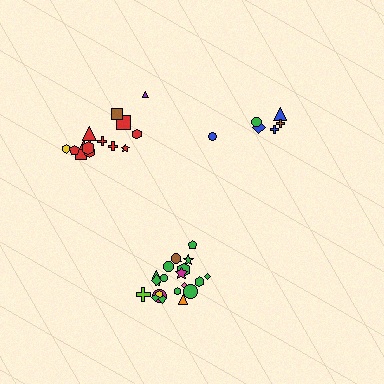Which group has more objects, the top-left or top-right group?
The top-left group.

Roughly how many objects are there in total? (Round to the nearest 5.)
Roughly 45 objects in total.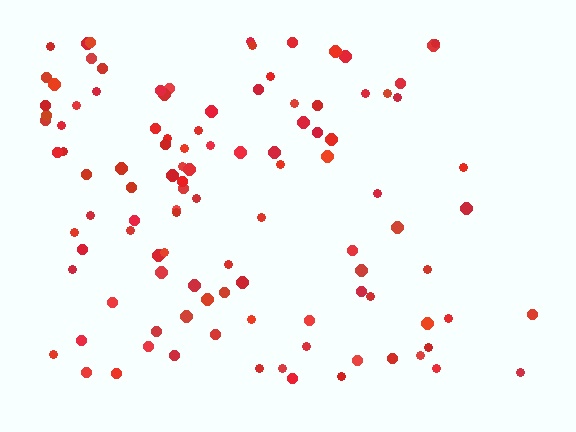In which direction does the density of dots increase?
From right to left, with the left side densest.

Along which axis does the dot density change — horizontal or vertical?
Horizontal.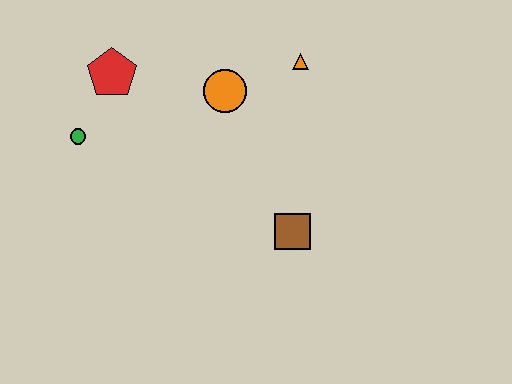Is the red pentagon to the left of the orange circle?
Yes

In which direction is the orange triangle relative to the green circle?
The orange triangle is to the right of the green circle.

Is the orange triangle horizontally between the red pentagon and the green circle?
No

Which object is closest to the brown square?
The orange circle is closest to the brown square.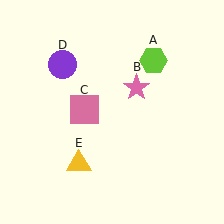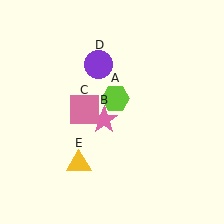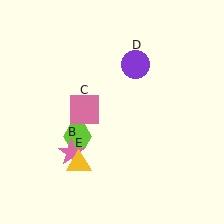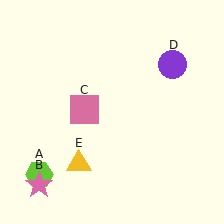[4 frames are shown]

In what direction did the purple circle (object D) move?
The purple circle (object D) moved right.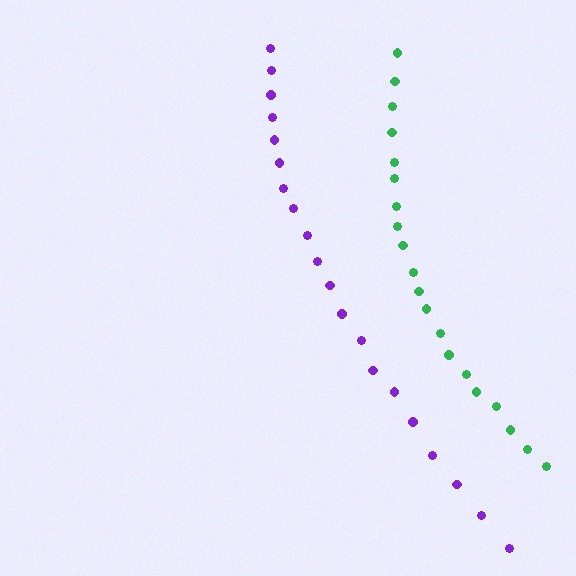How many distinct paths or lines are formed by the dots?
There are 2 distinct paths.